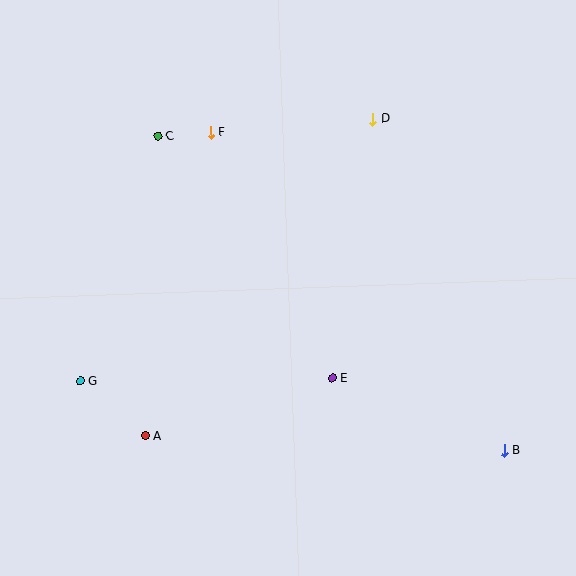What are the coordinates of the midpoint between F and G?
The midpoint between F and G is at (146, 257).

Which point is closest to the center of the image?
Point E at (332, 378) is closest to the center.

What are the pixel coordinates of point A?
Point A is at (145, 436).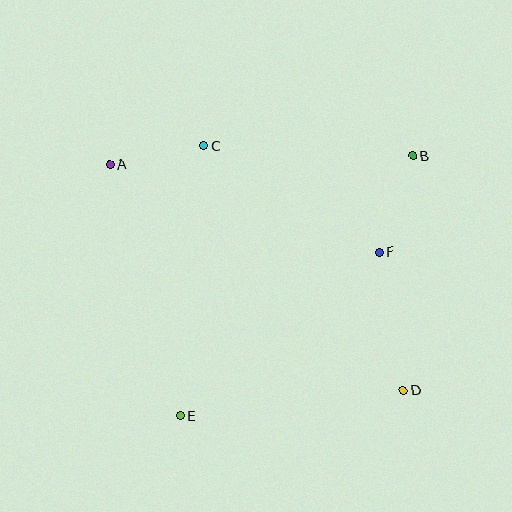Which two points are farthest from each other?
Points A and D are farthest from each other.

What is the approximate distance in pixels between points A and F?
The distance between A and F is approximately 283 pixels.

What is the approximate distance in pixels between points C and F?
The distance between C and F is approximately 205 pixels.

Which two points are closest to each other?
Points A and C are closest to each other.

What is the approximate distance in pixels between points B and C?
The distance between B and C is approximately 209 pixels.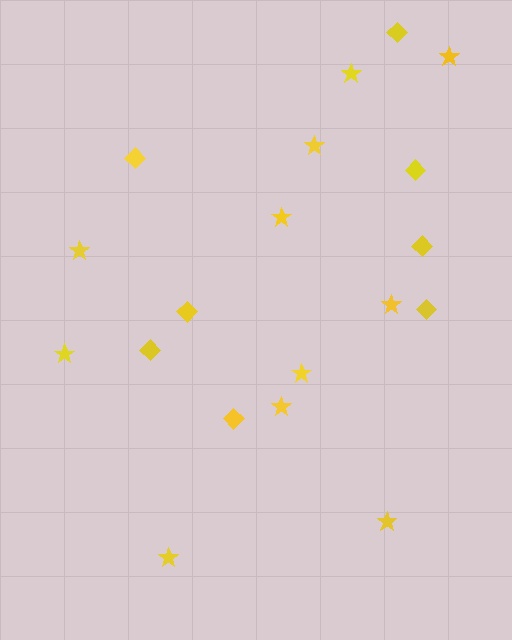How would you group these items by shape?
There are 2 groups: one group of diamonds (8) and one group of stars (11).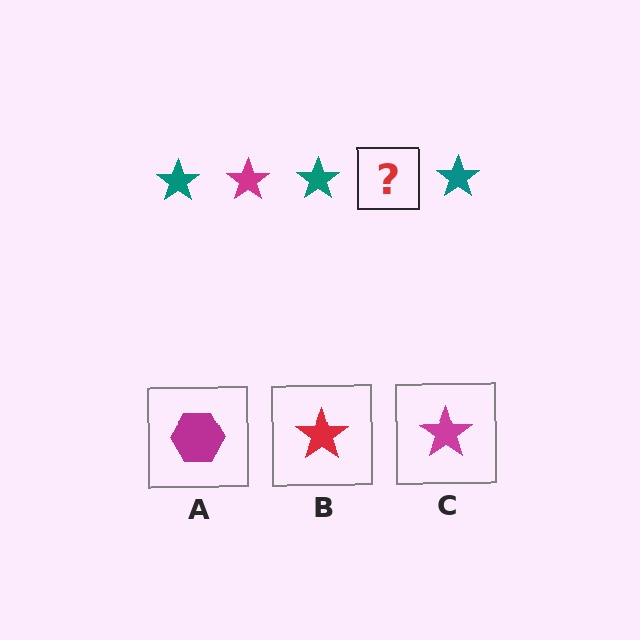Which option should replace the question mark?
Option C.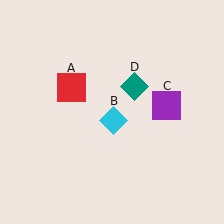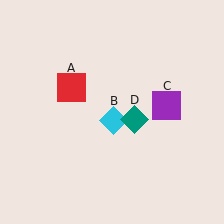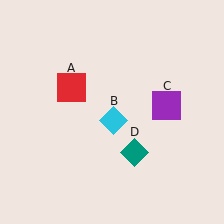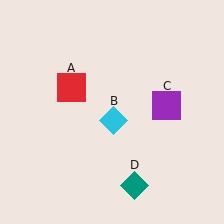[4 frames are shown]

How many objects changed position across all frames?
1 object changed position: teal diamond (object D).